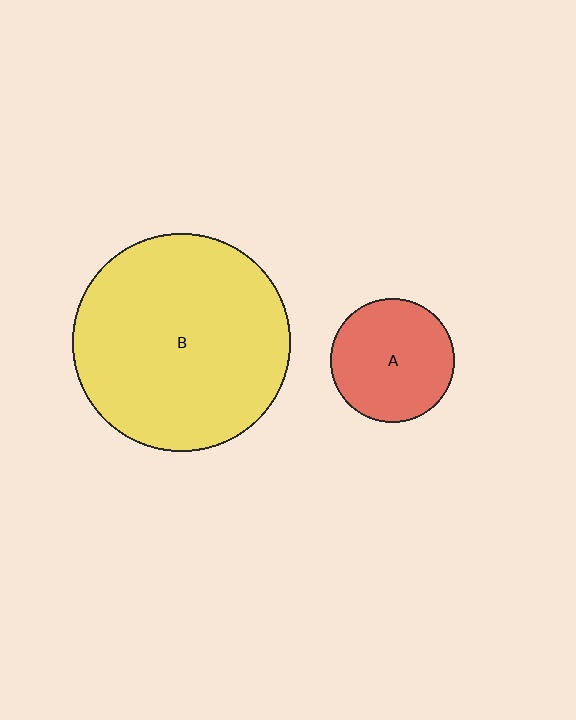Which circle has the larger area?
Circle B (yellow).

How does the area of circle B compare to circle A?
Approximately 3.1 times.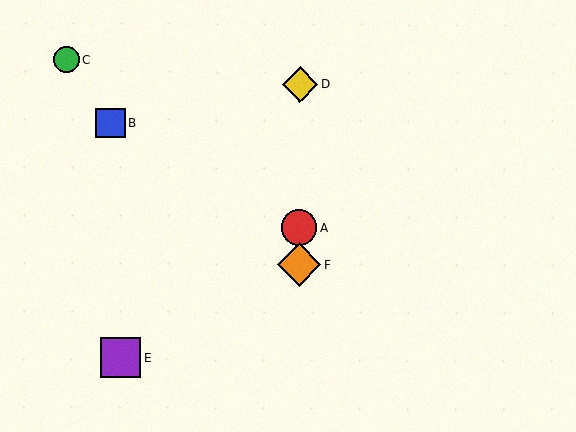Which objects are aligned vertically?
Objects A, D, F are aligned vertically.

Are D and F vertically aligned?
Yes, both are at x≈300.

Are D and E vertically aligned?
No, D is at x≈300 and E is at x≈121.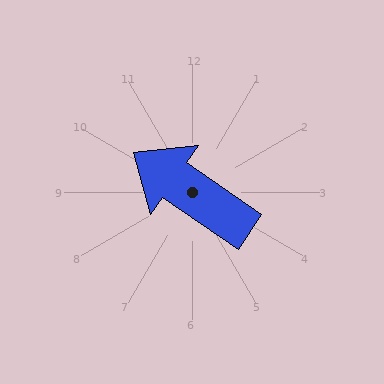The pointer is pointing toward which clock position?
Roughly 10 o'clock.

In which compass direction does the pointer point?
Northwest.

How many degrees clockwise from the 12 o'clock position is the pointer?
Approximately 304 degrees.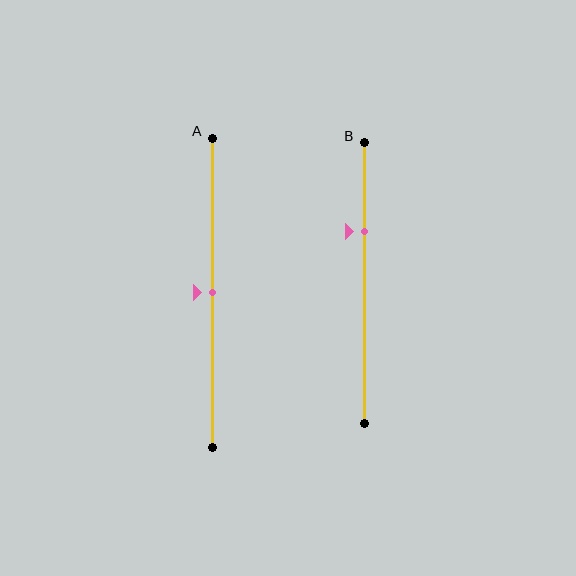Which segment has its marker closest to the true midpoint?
Segment A has its marker closest to the true midpoint.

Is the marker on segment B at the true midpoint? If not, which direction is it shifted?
No, the marker on segment B is shifted upward by about 18% of the segment length.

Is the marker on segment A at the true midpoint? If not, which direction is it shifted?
Yes, the marker on segment A is at the true midpoint.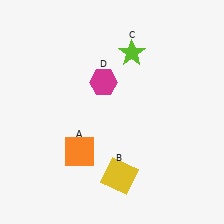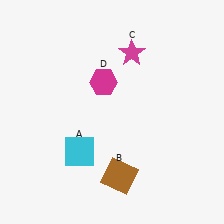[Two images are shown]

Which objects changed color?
A changed from orange to cyan. B changed from yellow to brown. C changed from lime to magenta.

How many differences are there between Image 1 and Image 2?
There are 3 differences between the two images.